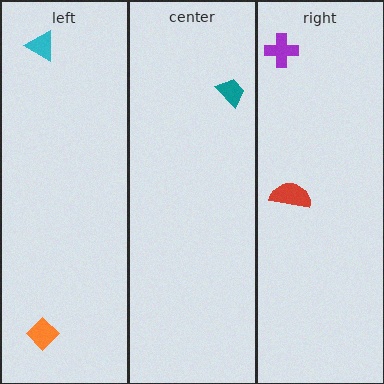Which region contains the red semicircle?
The right region.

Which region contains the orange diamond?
The left region.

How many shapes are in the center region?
1.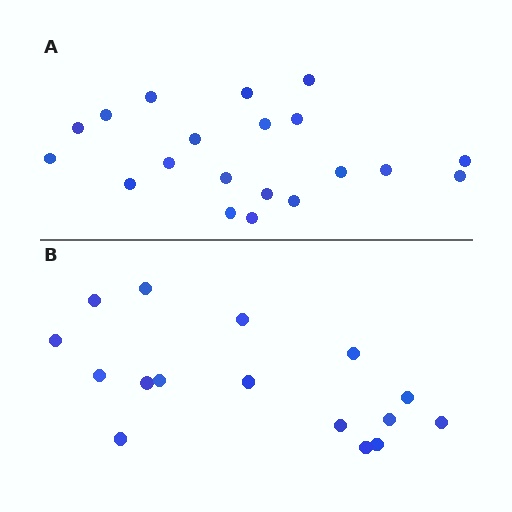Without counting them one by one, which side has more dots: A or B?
Region A (the top region) has more dots.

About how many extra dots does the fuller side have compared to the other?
Region A has about 4 more dots than region B.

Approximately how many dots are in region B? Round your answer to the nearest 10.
About 20 dots. (The exact count is 16, which rounds to 20.)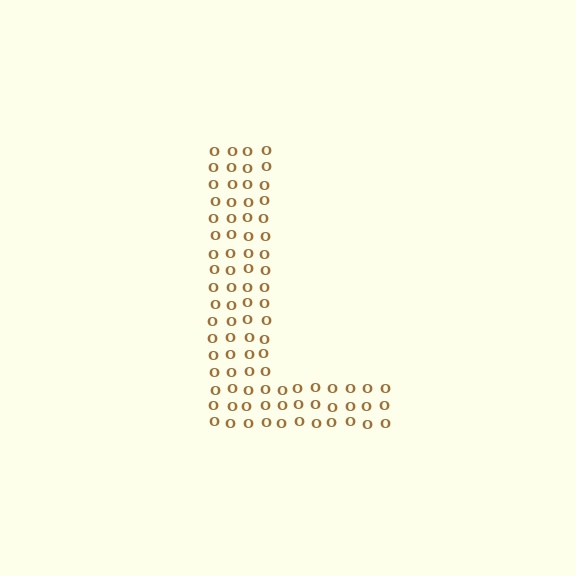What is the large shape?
The large shape is the letter L.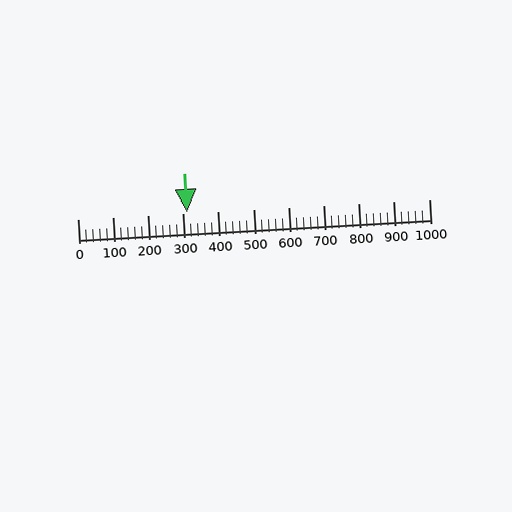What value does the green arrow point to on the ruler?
The green arrow points to approximately 311.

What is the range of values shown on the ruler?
The ruler shows values from 0 to 1000.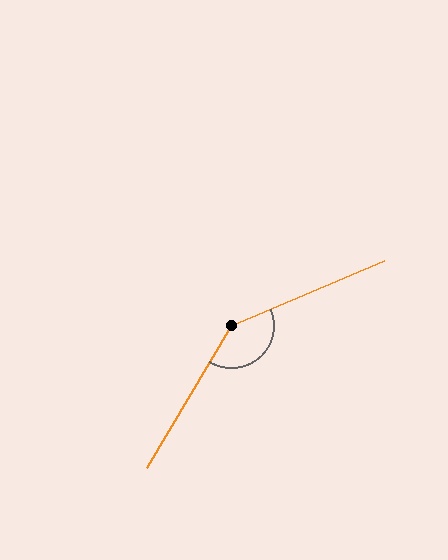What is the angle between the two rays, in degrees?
Approximately 144 degrees.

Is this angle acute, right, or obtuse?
It is obtuse.